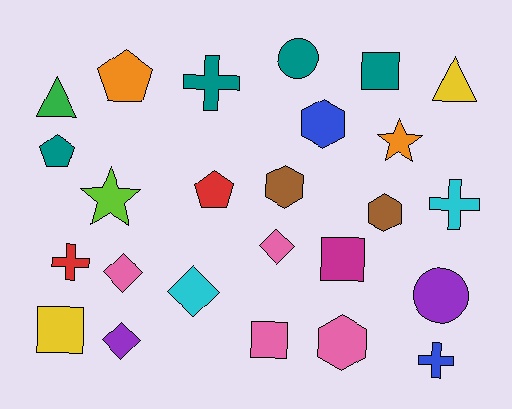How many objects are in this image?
There are 25 objects.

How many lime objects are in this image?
There is 1 lime object.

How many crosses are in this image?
There are 4 crosses.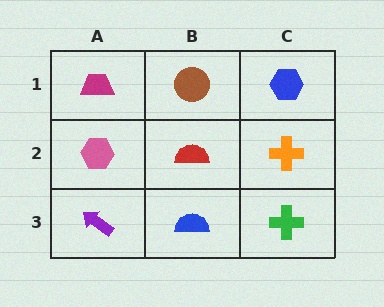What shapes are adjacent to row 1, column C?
An orange cross (row 2, column C), a brown circle (row 1, column B).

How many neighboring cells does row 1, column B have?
3.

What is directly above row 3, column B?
A red semicircle.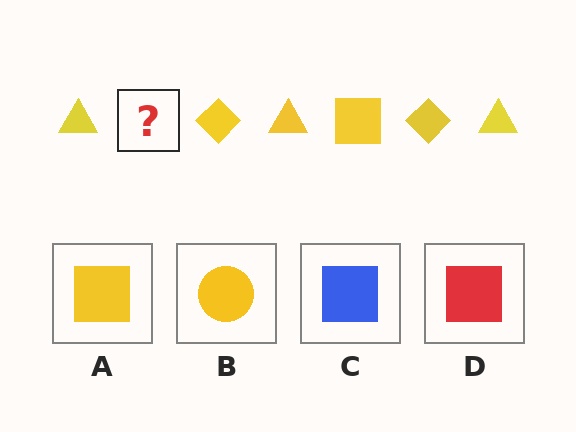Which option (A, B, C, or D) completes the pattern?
A.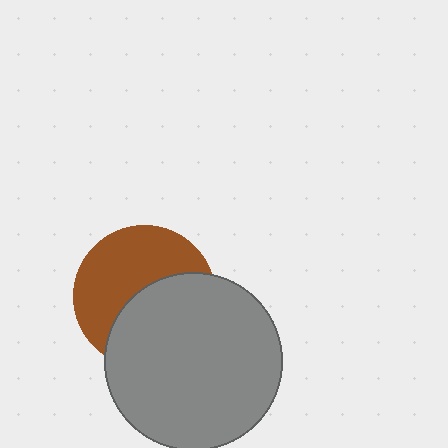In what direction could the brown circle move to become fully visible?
The brown circle could move up. That would shift it out from behind the gray circle entirely.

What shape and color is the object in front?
The object in front is a gray circle.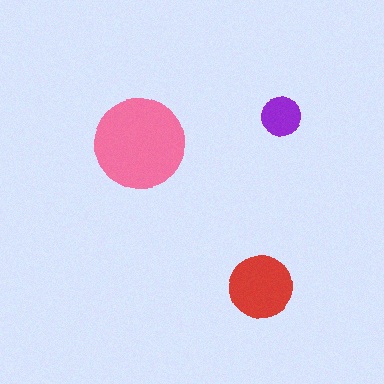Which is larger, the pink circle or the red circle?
The pink one.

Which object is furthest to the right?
The purple circle is rightmost.